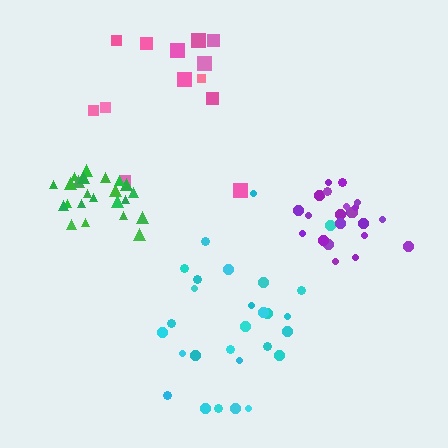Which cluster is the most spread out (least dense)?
Pink.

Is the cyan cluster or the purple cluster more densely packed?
Purple.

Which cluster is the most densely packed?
Green.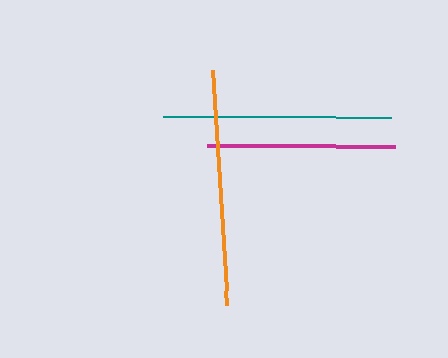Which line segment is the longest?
The orange line is the longest at approximately 236 pixels.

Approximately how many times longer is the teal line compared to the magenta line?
The teal line is approximately 1.2 times the length of the magenta line.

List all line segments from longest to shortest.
From longest to shortest: orange, teal, magenta.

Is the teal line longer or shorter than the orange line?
The orange line is longer than the teal line.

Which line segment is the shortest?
The magenta line is the shortest at approximately 187 pixels.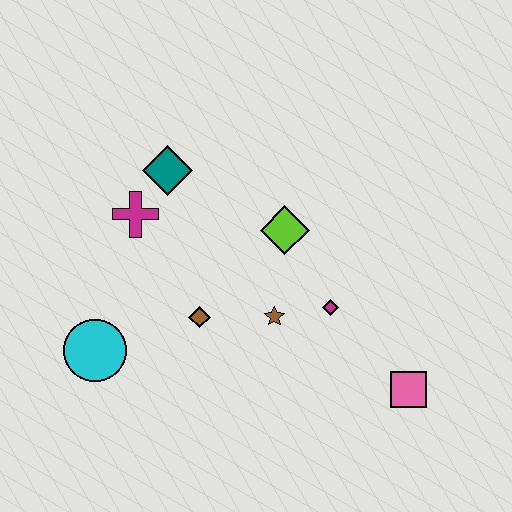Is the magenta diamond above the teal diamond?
No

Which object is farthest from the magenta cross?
The pink square is farthest from the magenta cross.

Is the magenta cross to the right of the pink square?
No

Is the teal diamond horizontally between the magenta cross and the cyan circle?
No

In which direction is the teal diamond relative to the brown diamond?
The teal diamond is above the brown diamond.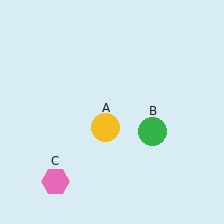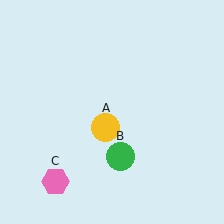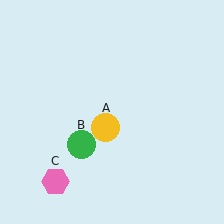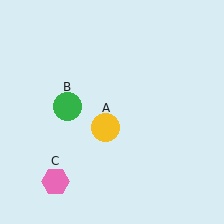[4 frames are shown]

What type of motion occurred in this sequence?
The green circle (object B) rotated clockwise around the center of the scene.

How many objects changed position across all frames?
1 object changed position: green circle (object B).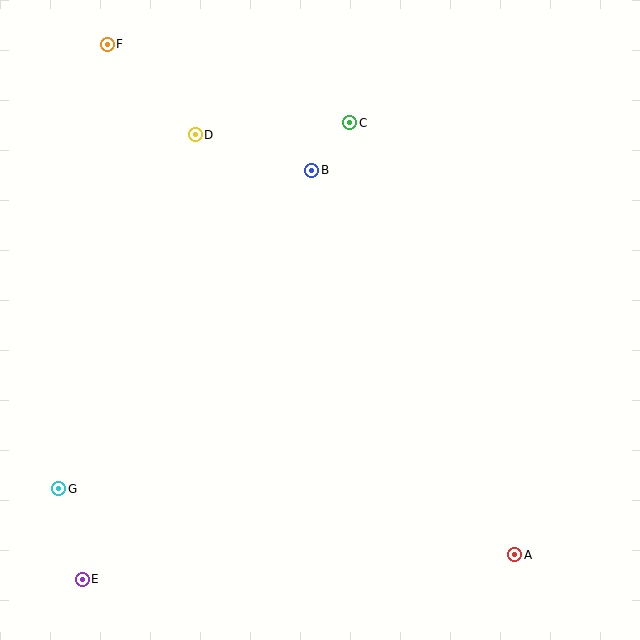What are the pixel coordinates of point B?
Point B is at (312, 170).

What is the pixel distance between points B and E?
The distance between B and E is 469 pixels.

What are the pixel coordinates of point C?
Point C is at (350, 123).